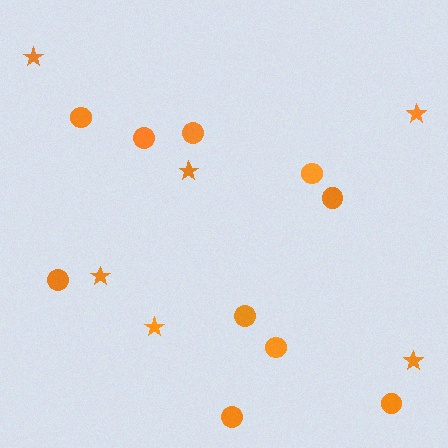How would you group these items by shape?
There are 2 groups: one group of stars (6) and one group of circles (10).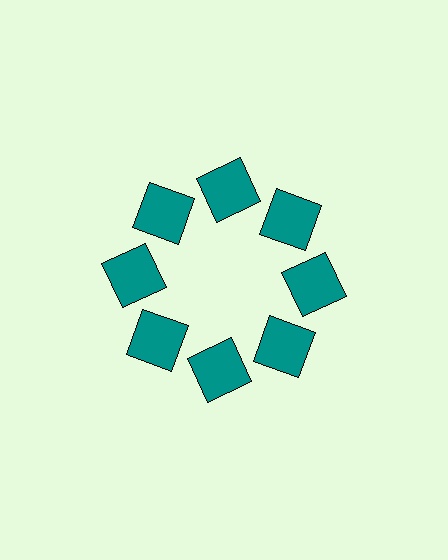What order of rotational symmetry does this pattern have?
This pattern has 8-fold rotational symmetry.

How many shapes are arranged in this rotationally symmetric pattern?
There are 8 shapes, arranged in 8 groups of 1.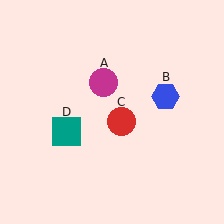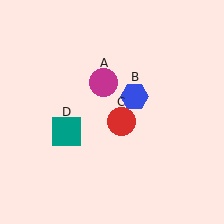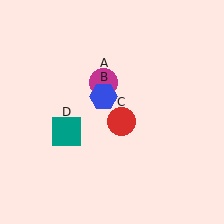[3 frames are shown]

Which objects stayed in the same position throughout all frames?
Magenta circle (object A) and red circle (object C) and teal square (object D) remained stationary.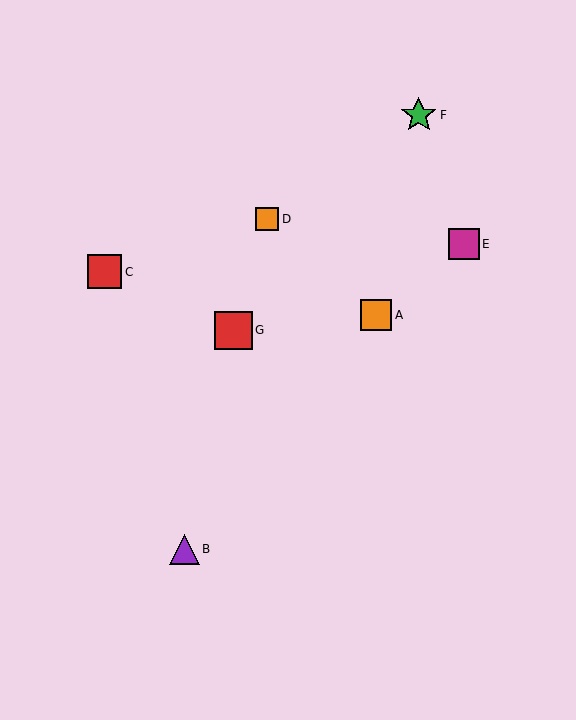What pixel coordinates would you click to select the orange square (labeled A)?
Click at (376, 315) to select the orange square A.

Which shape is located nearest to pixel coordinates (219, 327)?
The red square (labeled G) at (233, 330) is nearest to that location.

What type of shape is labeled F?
Shape F is a green star.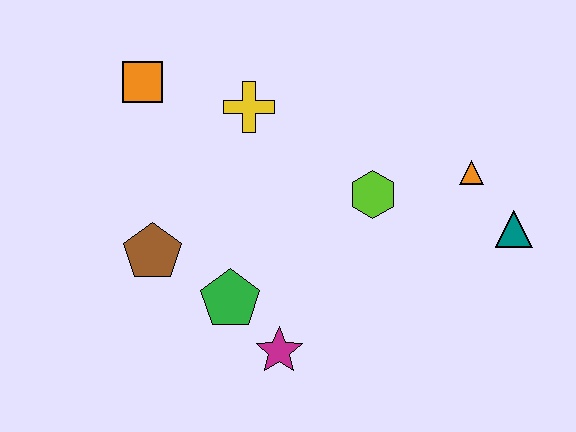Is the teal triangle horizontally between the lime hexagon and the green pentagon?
No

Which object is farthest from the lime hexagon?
The orange square is farthest from the lime hexagon.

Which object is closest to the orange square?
The yellow cross is closest to the orange square.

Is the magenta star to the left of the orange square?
No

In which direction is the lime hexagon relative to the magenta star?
The lime hexagon is above the magenta star.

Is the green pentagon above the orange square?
No